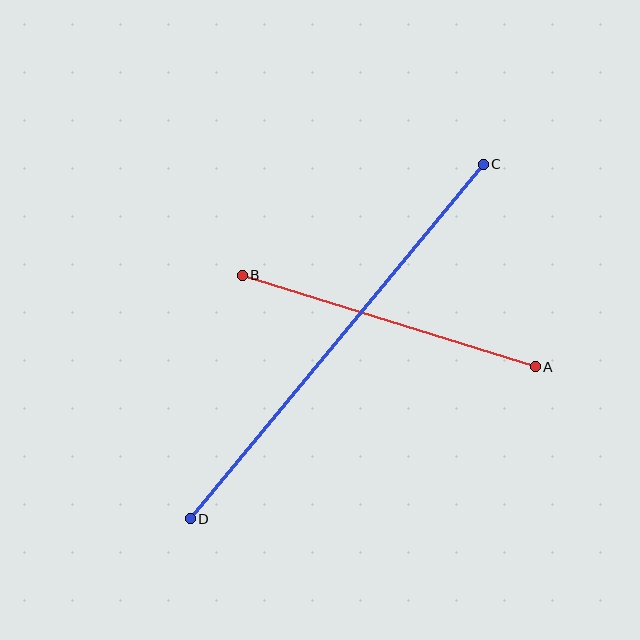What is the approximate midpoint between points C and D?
The midpoint is at approximately (337, 341) pixels.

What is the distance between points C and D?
The distance is approximately 460 pixels.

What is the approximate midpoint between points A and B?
The midpoint is at approximately (389, 321) pixels.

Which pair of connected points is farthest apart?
Points C and D are farthest apart.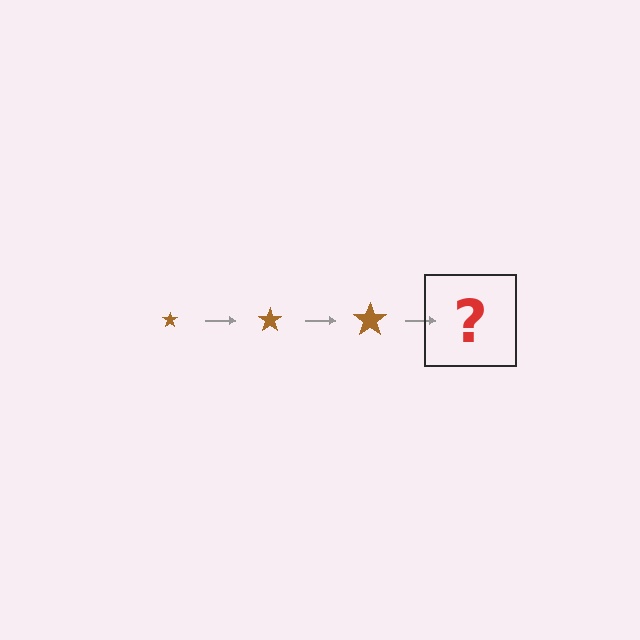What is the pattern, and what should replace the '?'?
The pattern is that the star gets progressively larger each step. The '?' should be a brown star, larger than the previous one.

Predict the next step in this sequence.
The next step is a brown star, larger than the previous one.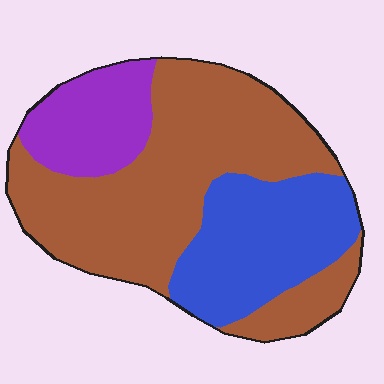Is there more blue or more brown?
Brown.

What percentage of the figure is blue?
Blue covers roughly 25% of the figure.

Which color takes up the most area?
Brown, at roughly 55%.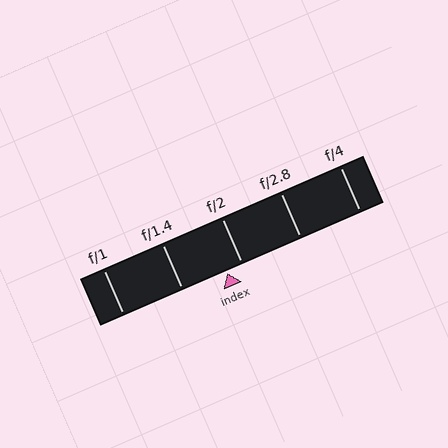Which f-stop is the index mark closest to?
The index mark is closest to f/2.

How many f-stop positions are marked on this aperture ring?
There are 5 f-stop positions marked.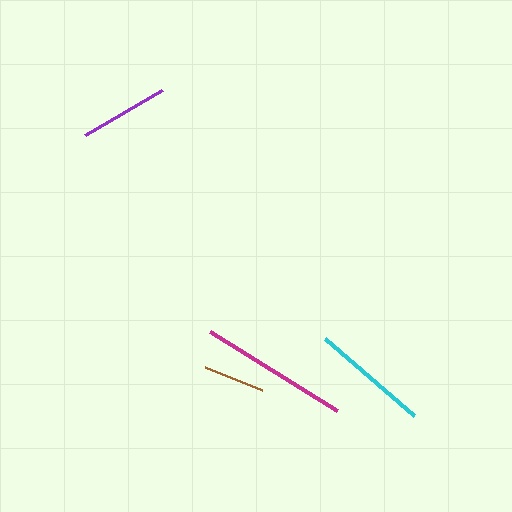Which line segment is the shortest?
The brown line is the shortest at approximately 61 pixels.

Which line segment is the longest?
The magenta line is the longest at approximately 149 pixels.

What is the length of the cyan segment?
The cyan segment is approximately 117 pixels long.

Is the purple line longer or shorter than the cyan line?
The cyan line is longer than the purple line.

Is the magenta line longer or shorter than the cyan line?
The magenta line is longer than the cyan line.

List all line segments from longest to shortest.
From longest to shortest: magenta, cyan, purple, brown.